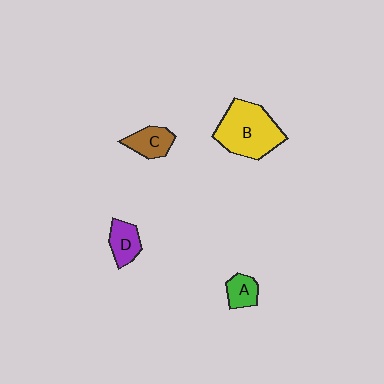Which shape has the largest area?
Shape B (yellow).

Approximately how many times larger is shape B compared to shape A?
Approximately 3.0 times.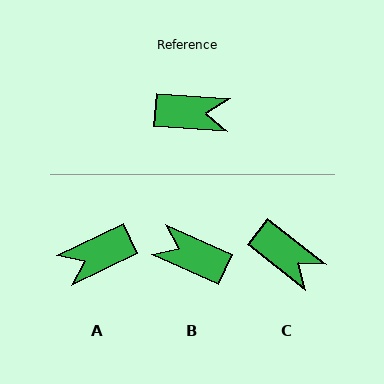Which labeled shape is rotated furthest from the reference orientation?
B, about 160 degrees away.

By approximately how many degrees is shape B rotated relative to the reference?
Approximately 160 degrees counter-clockwise.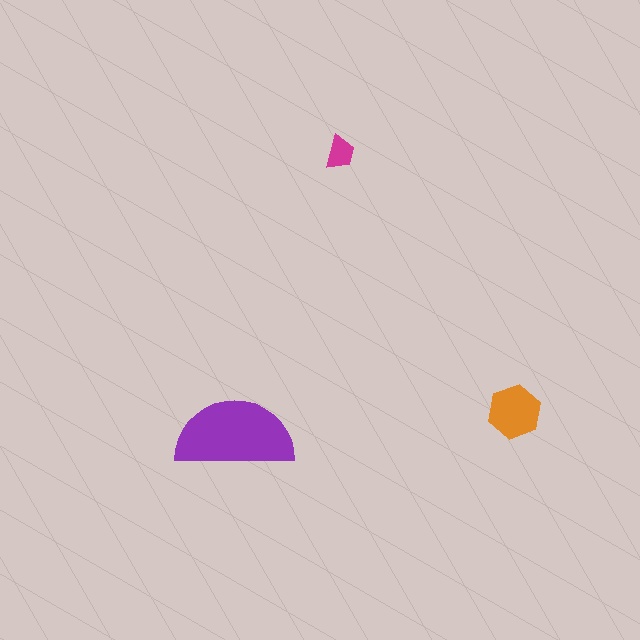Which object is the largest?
The purple semicircle.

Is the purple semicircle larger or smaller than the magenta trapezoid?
Larger.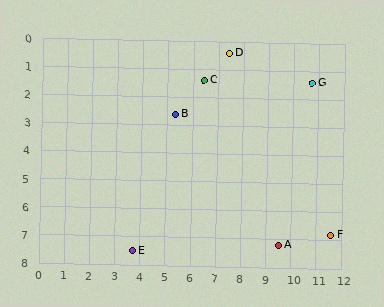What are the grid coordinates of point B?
Point B is at approximately (5.3, 2.6).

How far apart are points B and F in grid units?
Points B and F are about 7.6 grid units apart.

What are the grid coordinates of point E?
Point E is at approximately (3.7, 7.5).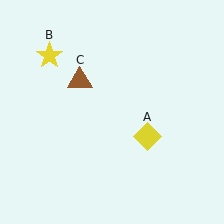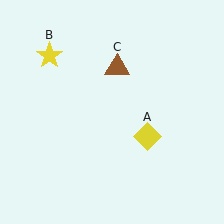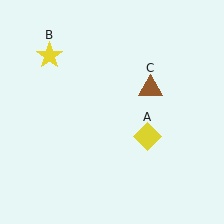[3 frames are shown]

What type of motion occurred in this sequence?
The brown triangle (object C) rotated clockwise around the center of the scene.